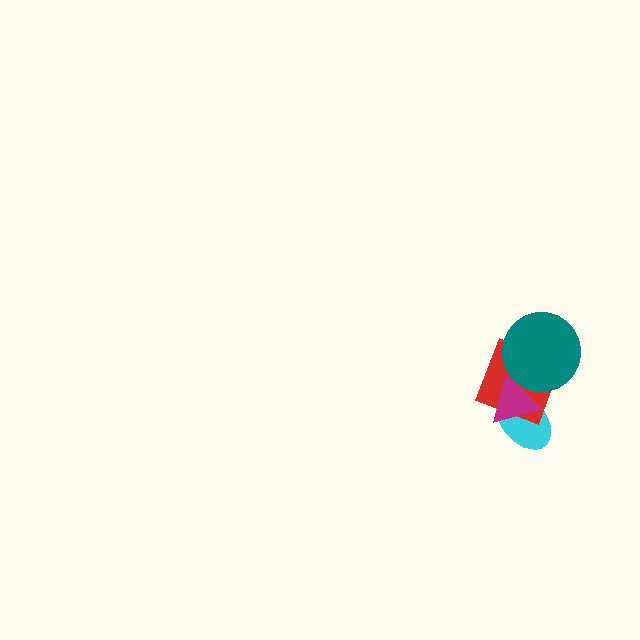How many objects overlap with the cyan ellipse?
2 objects overlap with the cyan ellipse.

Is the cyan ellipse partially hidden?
Yes, it is partially covered by another shape.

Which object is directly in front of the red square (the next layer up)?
The teal circle is directly in front of the red square.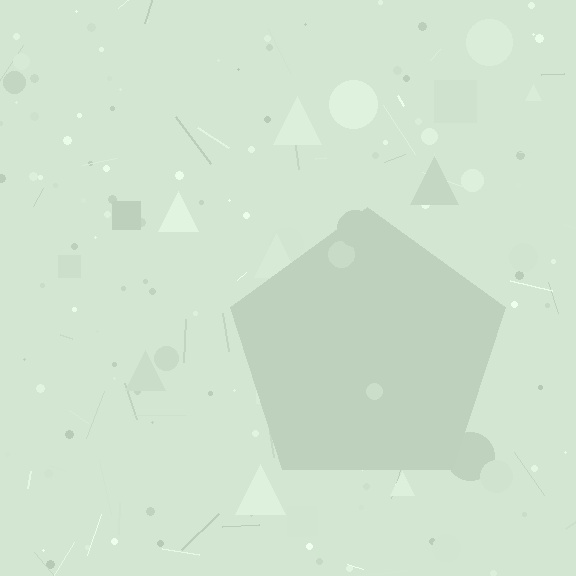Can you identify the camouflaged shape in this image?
The camouflaged shape is a pentagon.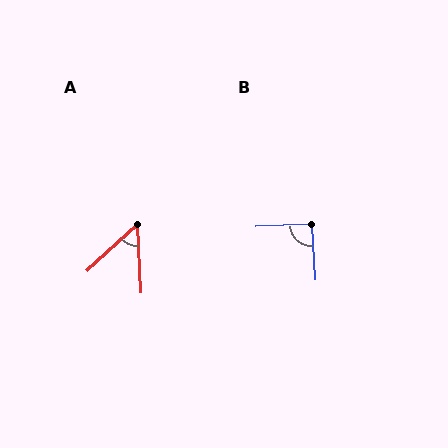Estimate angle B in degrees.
Approximately 91 degrees.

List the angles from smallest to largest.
A (50°), B (91°).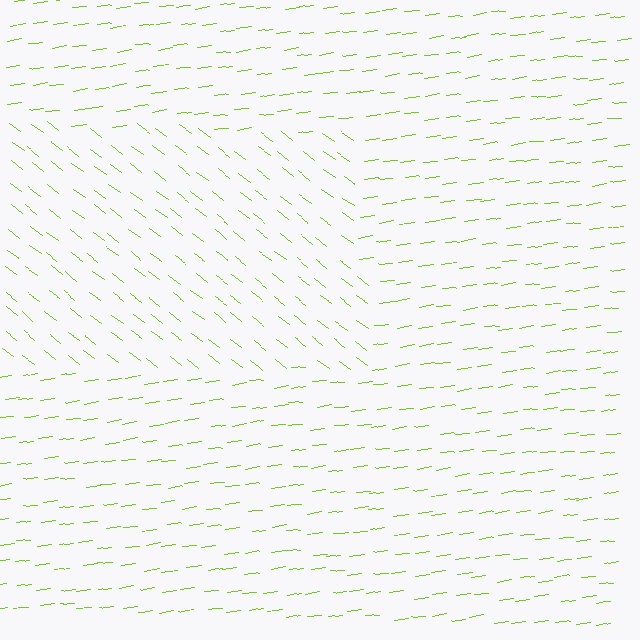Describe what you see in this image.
The image is filled with small lime line segments. A rectangle region in the image has lines oriented differently from the surrounding lines, creating a visible texture boundary.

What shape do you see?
I see a rectangle.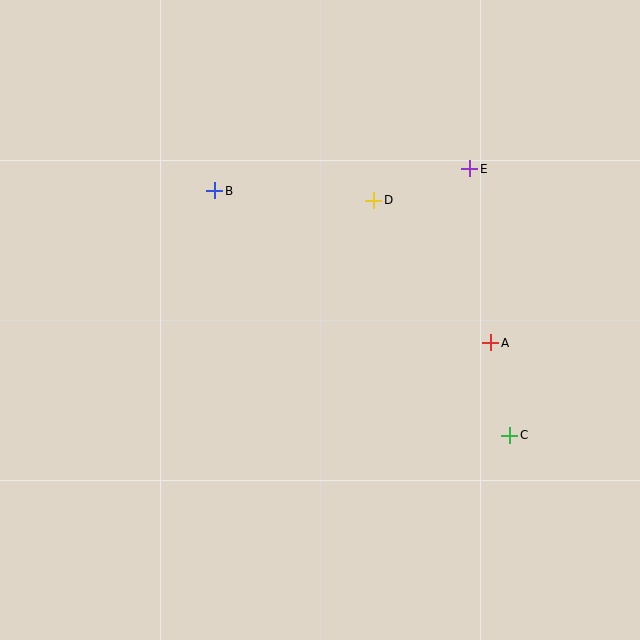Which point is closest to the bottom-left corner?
Point B is closest to the bottom-left corner.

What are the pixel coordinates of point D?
Point D is at (374, 200).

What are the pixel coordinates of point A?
Point A is at (491, 343).